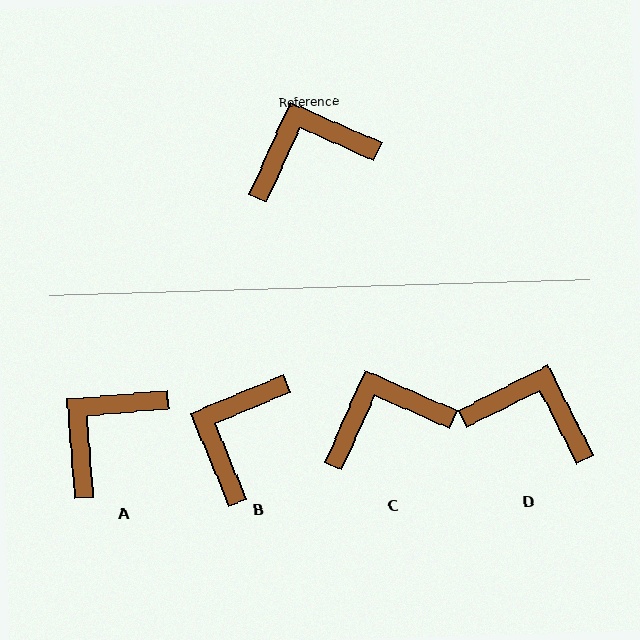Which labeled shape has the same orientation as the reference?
C.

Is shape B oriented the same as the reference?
No, it is off by about 46 degrees.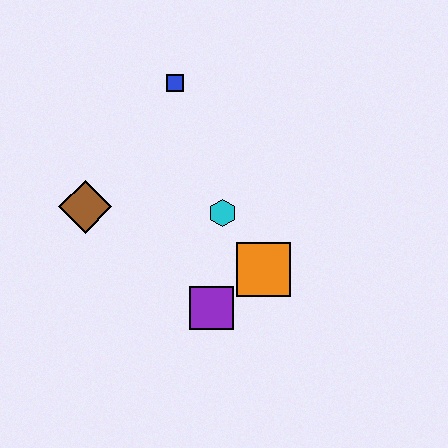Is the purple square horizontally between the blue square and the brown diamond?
No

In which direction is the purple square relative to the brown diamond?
The purple square is to the right of the brown diamond.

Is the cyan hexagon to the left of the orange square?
Yes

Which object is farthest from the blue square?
The purple square is farthest from the blue square.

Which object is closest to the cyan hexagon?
The orange square is closest to the cyan hexagon.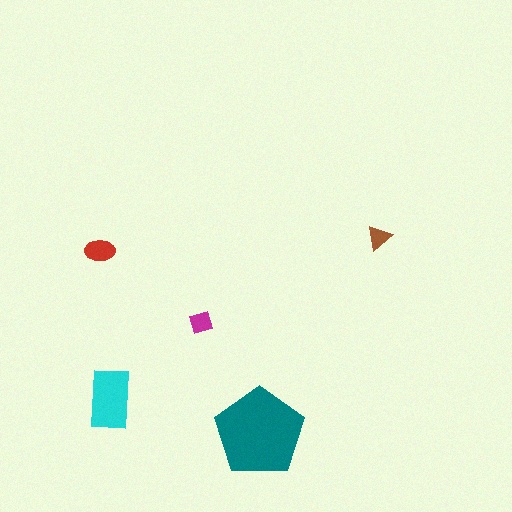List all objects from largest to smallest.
The teal pentagon, the cyan rectangle, the red ellipse, the magenta diamond, the brown triangle.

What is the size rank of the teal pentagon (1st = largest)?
1st.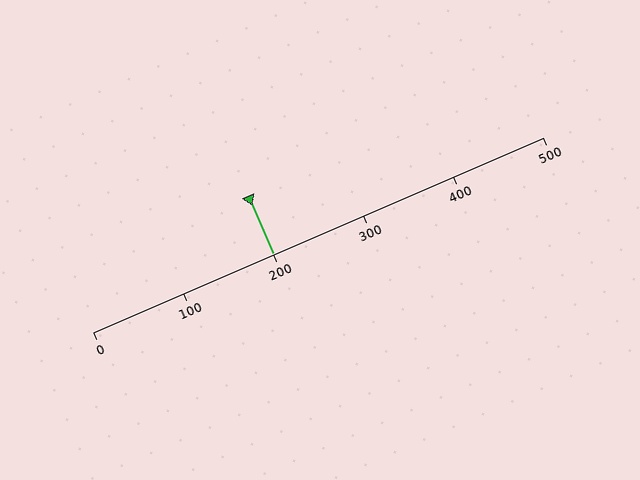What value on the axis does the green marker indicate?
The marker indicates approximately 200.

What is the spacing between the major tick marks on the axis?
The major ticks are spaced 100 apart.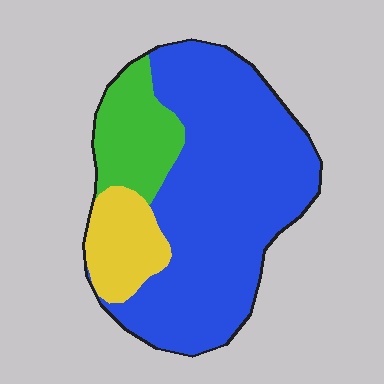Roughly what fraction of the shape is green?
Green takes up about one sixth (1/6) of the shape.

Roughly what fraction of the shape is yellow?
Yellow covers 13% of the shape.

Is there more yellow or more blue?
Blue.